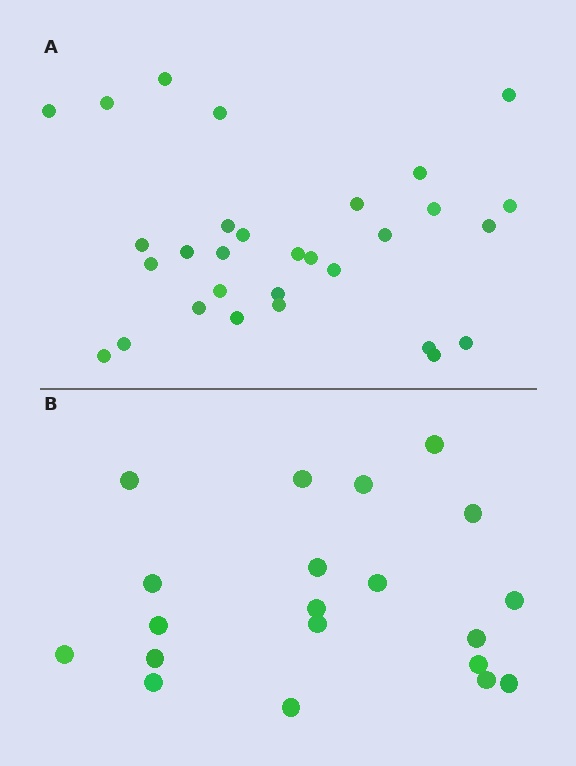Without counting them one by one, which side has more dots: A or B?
Region A (the top region) has more dots.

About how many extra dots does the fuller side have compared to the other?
Region A has roughly 10 or so more dots than region B.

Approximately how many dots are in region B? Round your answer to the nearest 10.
About 20 dots.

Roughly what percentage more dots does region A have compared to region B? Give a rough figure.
About 50% more.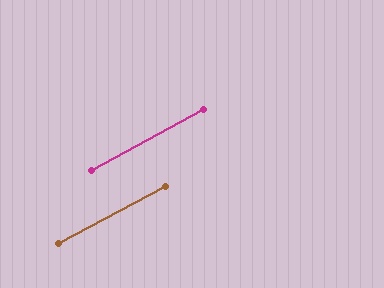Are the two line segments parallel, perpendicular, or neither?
Parallel — their directions differ by only 0.3°.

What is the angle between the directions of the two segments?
Approximately 0 degrees.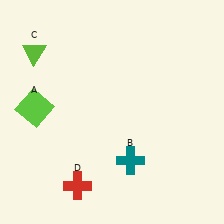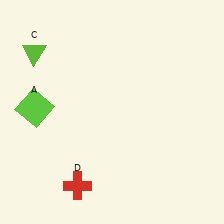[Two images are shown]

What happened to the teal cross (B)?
The teal cross (B) was removed in Image 2. It was in the bottom-right area of Image 1.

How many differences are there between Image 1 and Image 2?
There is 1 difference between the two images.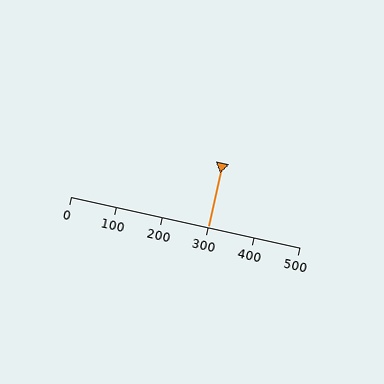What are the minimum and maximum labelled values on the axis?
The axis runs from 0 to 500.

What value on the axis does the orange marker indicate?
The marker indicates approximately 300.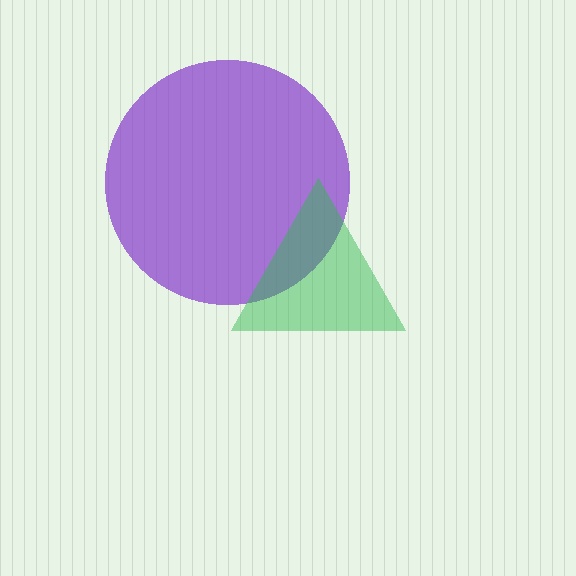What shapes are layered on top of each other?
The layered shapes are: a purple circle, a green triangle.